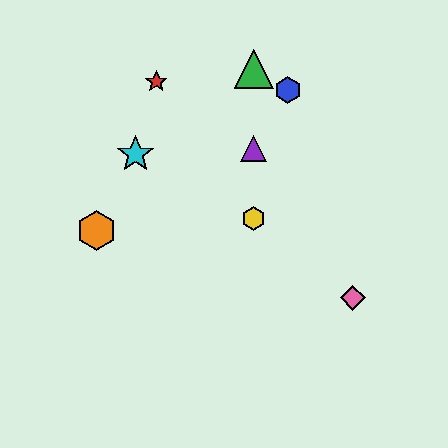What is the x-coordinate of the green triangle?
The green triangle is at x≈254.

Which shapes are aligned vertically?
The green triangle, the yellow hexagon, the purple triangle are aligned vertically.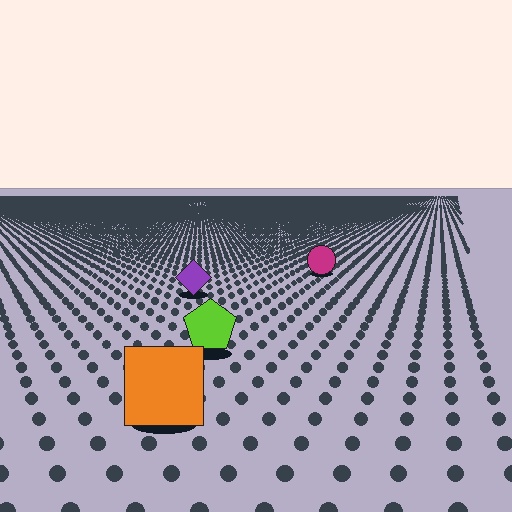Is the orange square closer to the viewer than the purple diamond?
Yes. The orange square is closer — you can tell from the texture gradient: the ground texture is coarser near it.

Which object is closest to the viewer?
The orange square is closest. The texture marks near it are larger and more spread out.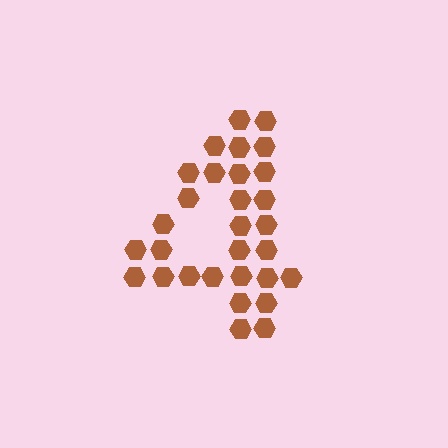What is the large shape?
The large shape is the digit 4.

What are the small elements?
The small elements are hexagons.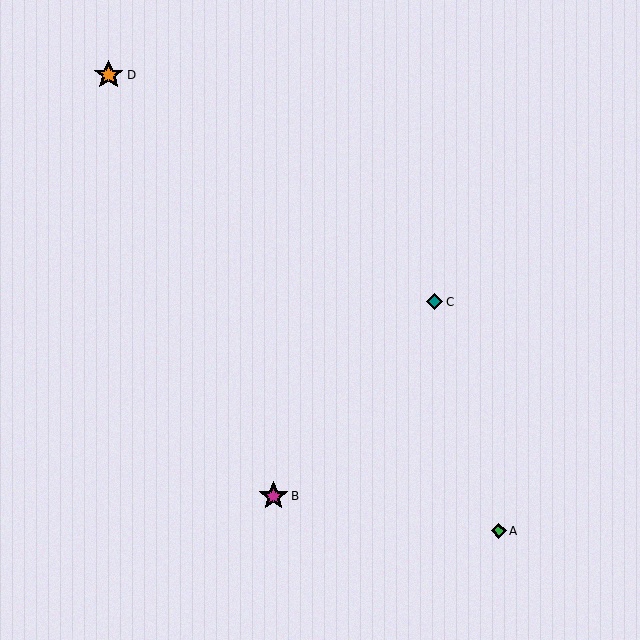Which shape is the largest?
The orange star (labeled D) is the largest.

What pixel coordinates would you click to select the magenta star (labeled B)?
Click at (273, 496) to select the magenta star B.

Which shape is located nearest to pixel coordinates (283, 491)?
The magenta star (labeled B) at (273, 496) is nearest to that location.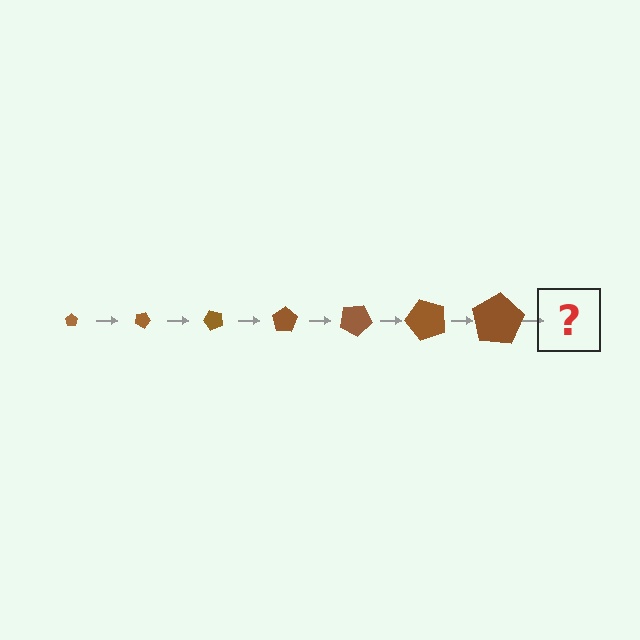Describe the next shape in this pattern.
It should be a pentagon, larger than the previous one and rotated 175 degrees from the start.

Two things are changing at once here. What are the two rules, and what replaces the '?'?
The two rules are that the pentagon grows larger each step and it rotates 25 degrees each step. The '?' should be a pentagon, larger than the previous one and rotated 175 degrees from the start.